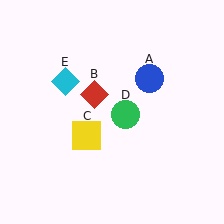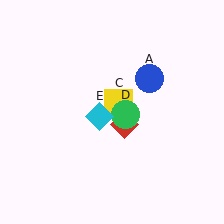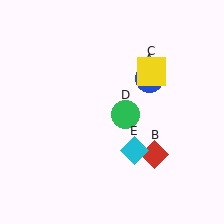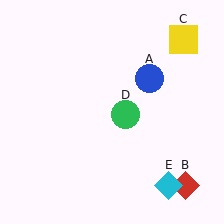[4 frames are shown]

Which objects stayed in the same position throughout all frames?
Blue circle (object A) and green circle (object D) remained stationary.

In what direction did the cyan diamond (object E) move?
The cyan diamond (object E) moved down and to the right.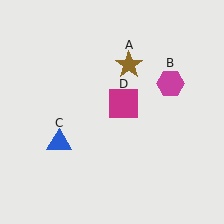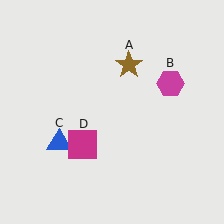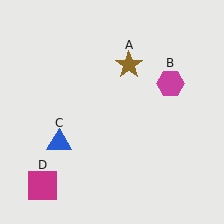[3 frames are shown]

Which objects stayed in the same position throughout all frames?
Brown star (object A) and magenta hexagon (object B) and blue triangle (object C) remained stationary.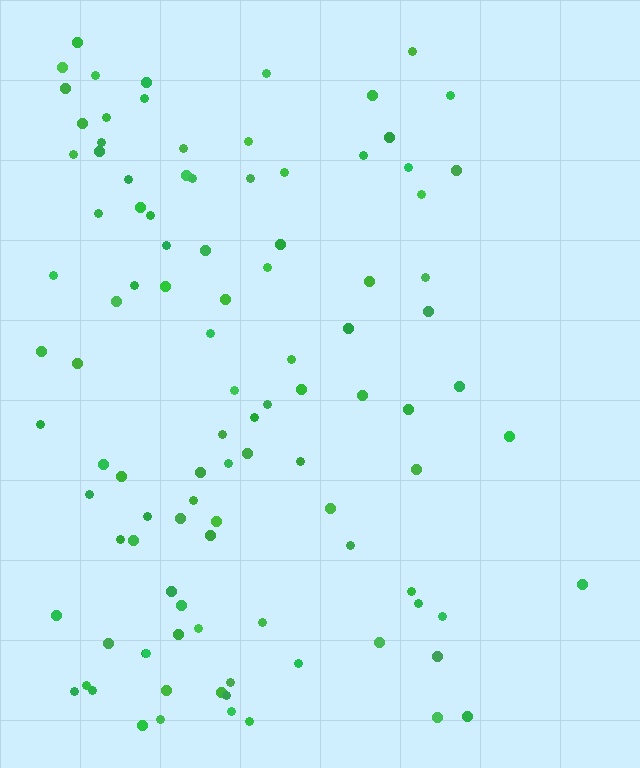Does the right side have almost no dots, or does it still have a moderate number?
Still a moderate number, just noticeably fewer than the left.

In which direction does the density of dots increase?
From right to left, with the left side densest.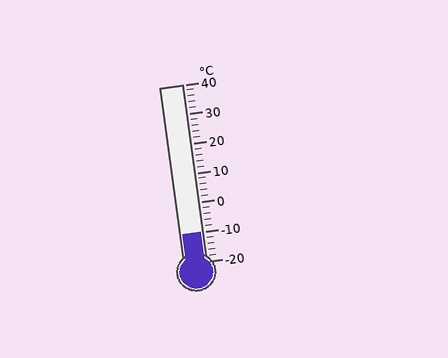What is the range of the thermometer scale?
The thermometer scale ranges from -20°C to 40°C.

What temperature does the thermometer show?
The thermometer shows approximately -10°C.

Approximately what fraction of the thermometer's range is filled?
The thermometer is filled to approximately 15% of its range.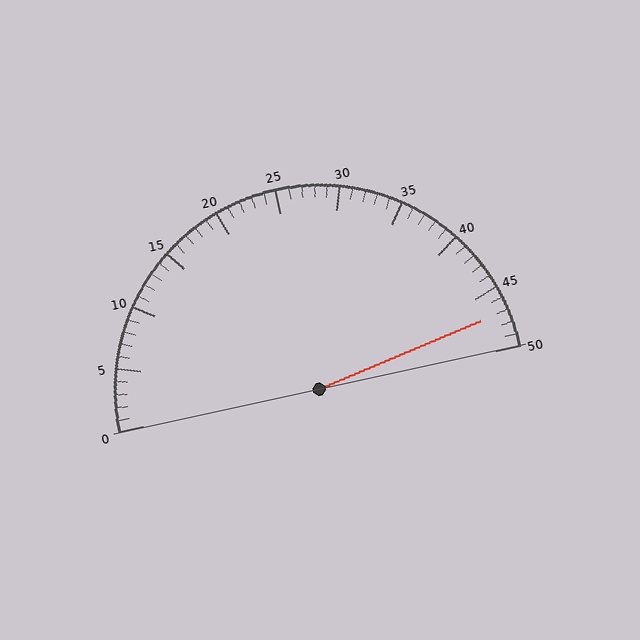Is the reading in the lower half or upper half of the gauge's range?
The reading is in the upper half of the range (0 to 50).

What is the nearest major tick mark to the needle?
The nearest major tick mark is 45.